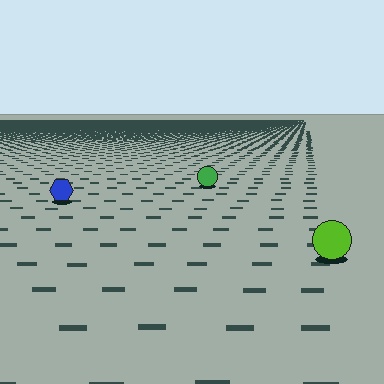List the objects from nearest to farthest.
From nearest to farthest: the lime circle, the blue hexagon, the green circle.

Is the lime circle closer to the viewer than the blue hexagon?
Yes. The lime circle is closer — you can tell from the texture gradient: the ground texture is coarser near it.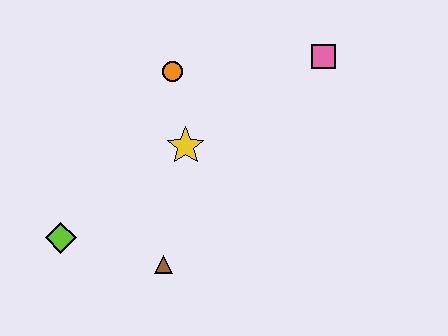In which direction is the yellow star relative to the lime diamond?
The yellow star is to the right of the lime diamond.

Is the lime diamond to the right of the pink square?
No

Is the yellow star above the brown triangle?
Yes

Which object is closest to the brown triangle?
The lime diamond is closest to the brown triangle.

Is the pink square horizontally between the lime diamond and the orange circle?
No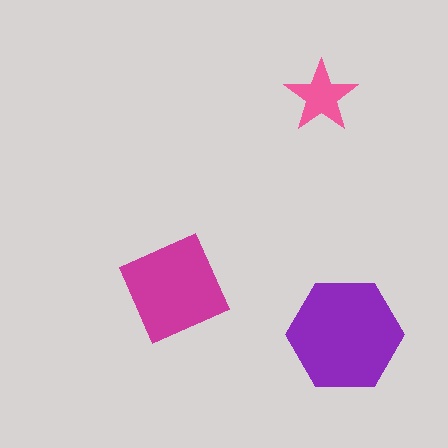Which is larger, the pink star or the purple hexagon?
The purple hexagon.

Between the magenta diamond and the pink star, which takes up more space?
The magenta diamond.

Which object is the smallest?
The pink star.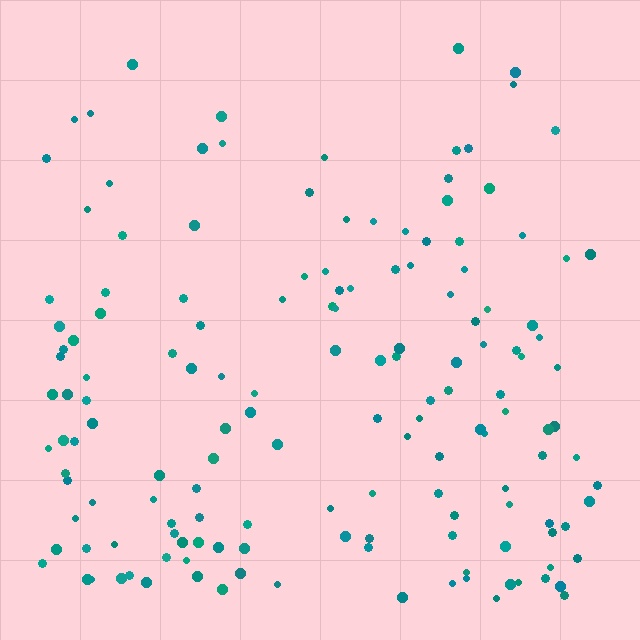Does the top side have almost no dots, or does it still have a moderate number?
Still a moderate number, just noticeably fewer than the bottom.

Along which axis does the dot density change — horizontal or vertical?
Vertical.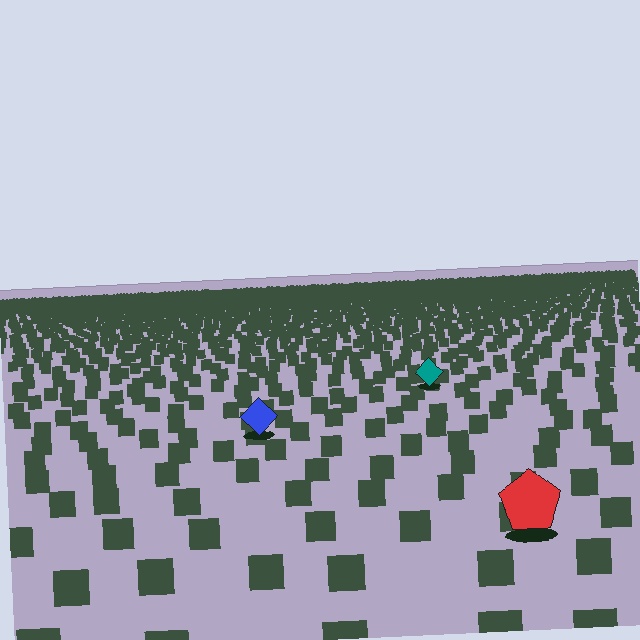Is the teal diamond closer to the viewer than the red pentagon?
No. The red pentagon is closer — you can tell from the texture gradient: the ground texture is coarser near it.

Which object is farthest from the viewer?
The teal diamond is farthest from the viewer. It appears smaller and the ground texture around it is denser.